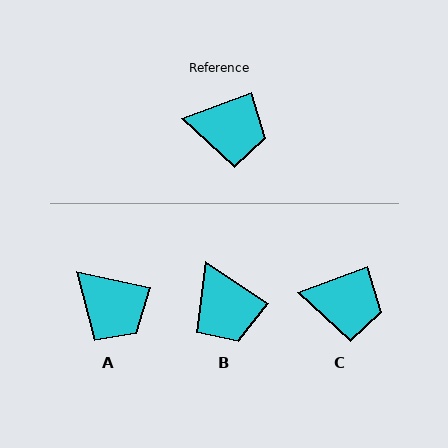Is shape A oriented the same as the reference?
No, it is off by about 33 degrees.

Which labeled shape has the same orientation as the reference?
C.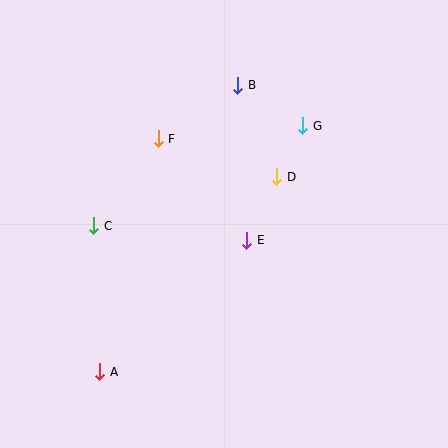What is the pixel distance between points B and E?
The distance between B and E is 155 pixels.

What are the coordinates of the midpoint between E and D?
The midpoint between E and D is at (262, 209).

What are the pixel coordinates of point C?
Point C is at (94, 226).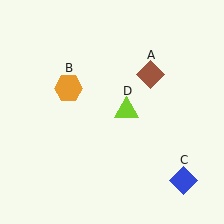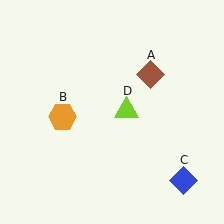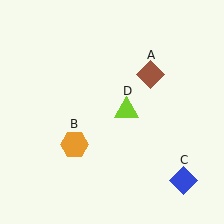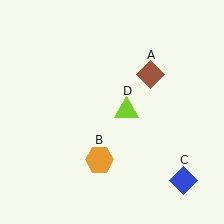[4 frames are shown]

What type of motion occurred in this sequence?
The orange hexagon (object B) rotated counterclockwise around the center of the scene.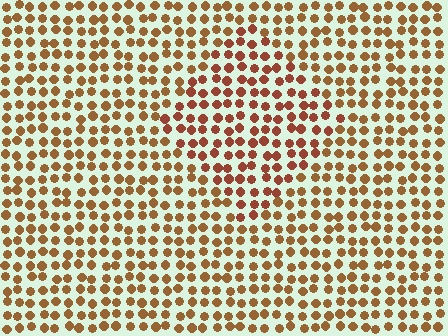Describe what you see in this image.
The image is filled with small brown elements in a uniform arrangement. A diamond-shaped region is visible where the elements are tinted to a slightly different hue, forming a subtle color boundary.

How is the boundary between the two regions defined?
The boundary is defined purely by a slight shift in hue (about 21 degrees). Spacing, size, and orientation are identical on both sides.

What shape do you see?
I see a diamond.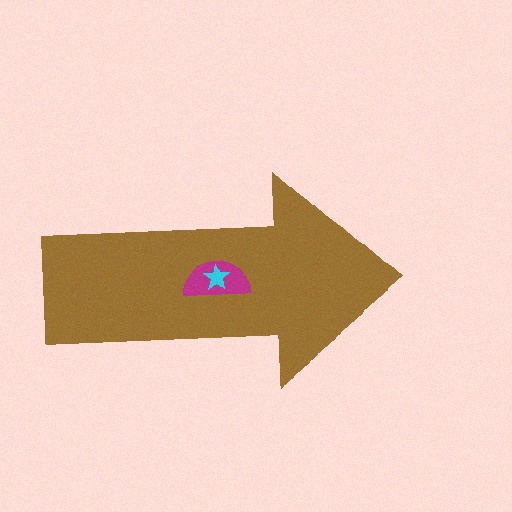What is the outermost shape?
The brown arrow.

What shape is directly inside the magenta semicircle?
The cyan star.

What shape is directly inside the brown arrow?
The magenta semicircle.